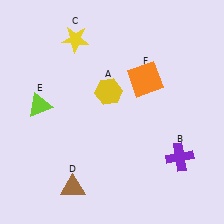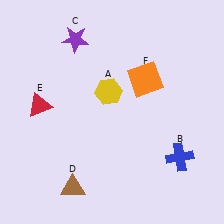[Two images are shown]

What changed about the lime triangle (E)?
In Image 1, E is lime. In Image 2, it changed to red.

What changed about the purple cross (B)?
In Image 1, B is purple. In Image 2, it changed to blue.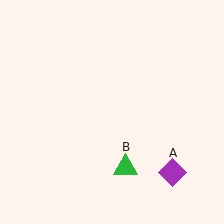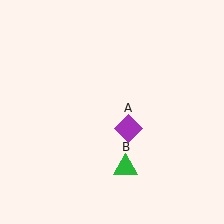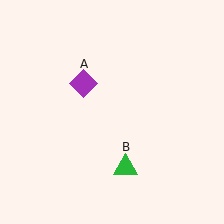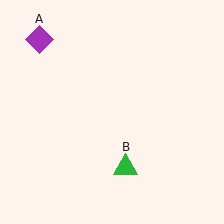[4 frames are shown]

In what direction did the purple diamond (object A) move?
The purple diamond (object A) moved up and to the left.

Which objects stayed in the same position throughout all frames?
Green triangle (object B) remained stationary.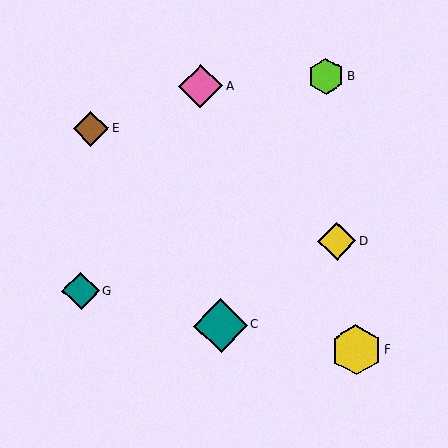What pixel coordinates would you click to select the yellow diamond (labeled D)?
Click at (337, 241) to select the yellow diamond D.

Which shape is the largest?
The teal diamond (labeled C) is the largest.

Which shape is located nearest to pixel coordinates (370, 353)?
The yellow hexagon (labeled F) at (356, 350) is nearest to that location.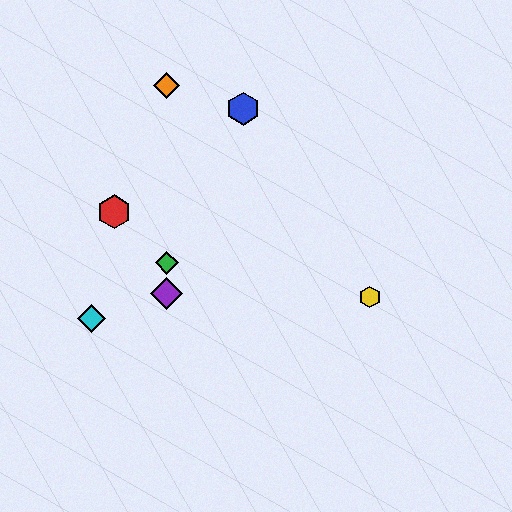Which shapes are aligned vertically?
The green diamond, the purple diamond, the orange diamond are aligned vertically.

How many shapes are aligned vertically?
3 shapes (the green diamond, the purple diamond, the orange diamond) are aligned vertically.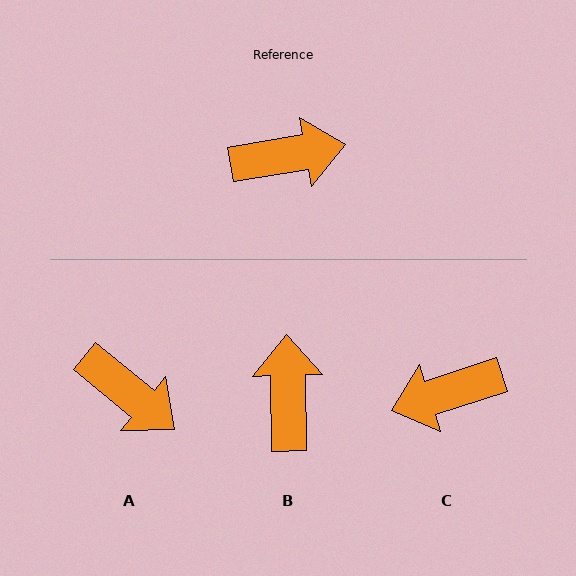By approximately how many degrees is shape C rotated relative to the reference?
Approximately 172 degrees clockwise.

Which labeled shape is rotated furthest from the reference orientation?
C, about 172 degrees away.